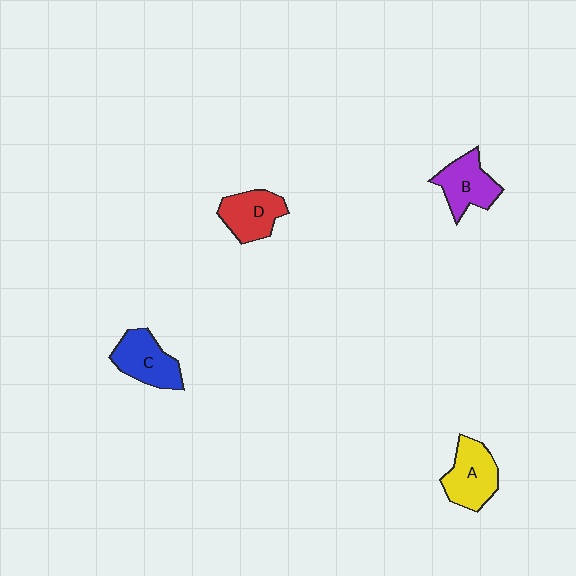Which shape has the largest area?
Shape A (yellow).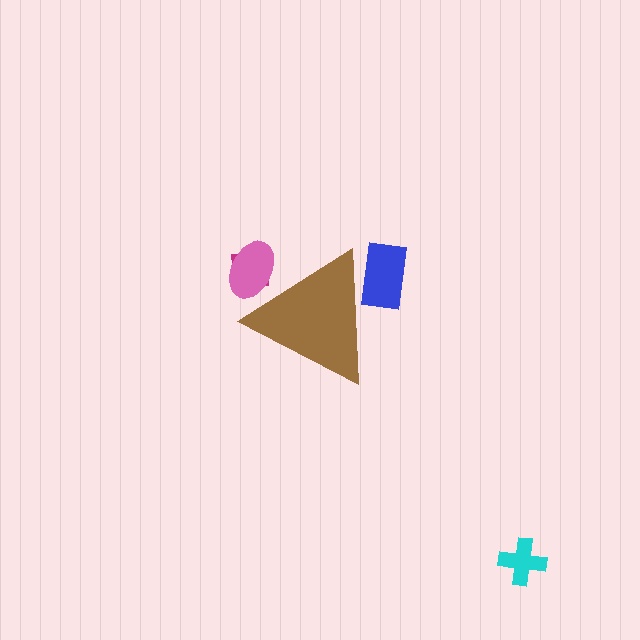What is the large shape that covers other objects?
A brown triangle.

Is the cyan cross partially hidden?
No, the cyan cross is fully visible.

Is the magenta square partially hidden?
Yes, the magenta square is partially hidden behind the brown triangle.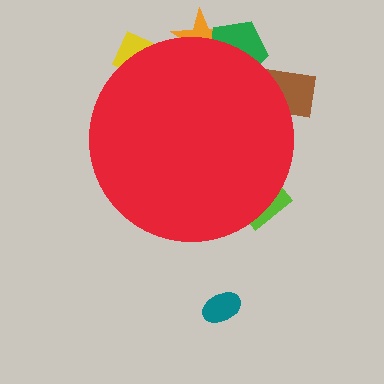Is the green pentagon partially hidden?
Yes, the green pentagon is partially hidden behind the red circle.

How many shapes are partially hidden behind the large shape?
5 shapes are partially hidden.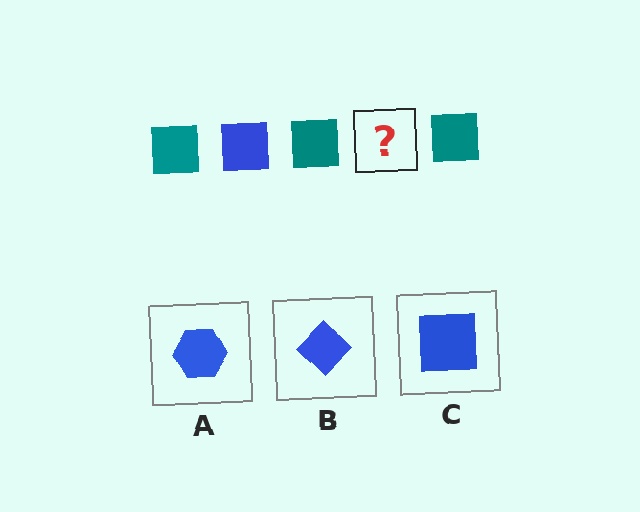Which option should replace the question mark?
Option C.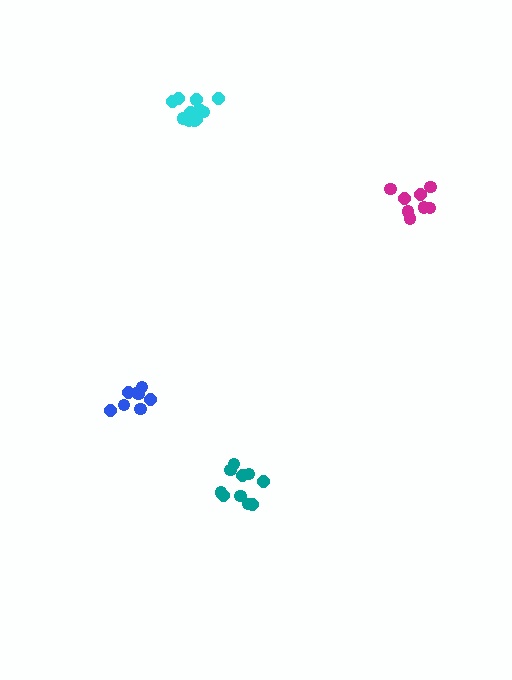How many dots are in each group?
Group 1: 10 dots, Group 2: 12 dots, Group 3: 8 dots, Group 4: 8 dots (38 total).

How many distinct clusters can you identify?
There are 4 distinct clusters.